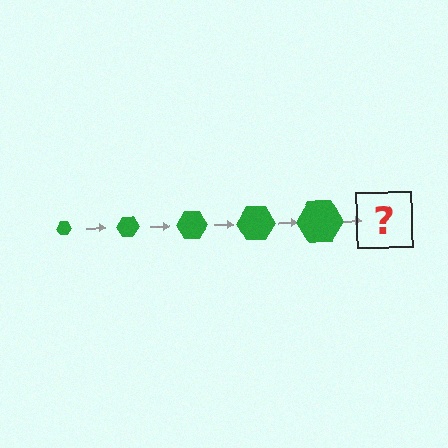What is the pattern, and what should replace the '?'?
The pattern is that the hexagon gets progressively larger each step. The '?' should be a green hexagon, larger than the previous one.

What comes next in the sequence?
The next element should be a green hexagon, larger than the previous one.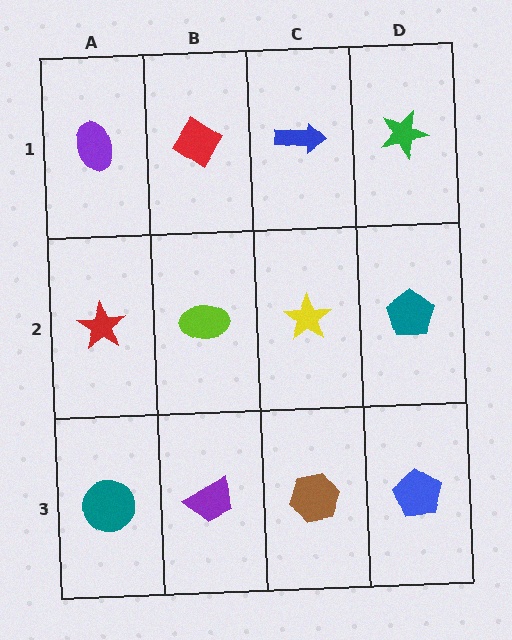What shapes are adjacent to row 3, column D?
A teal pentagon (row 2, column D), a brown hexagon (row 3, column C).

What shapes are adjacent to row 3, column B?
A lime ellipse (row 2, column B), a teal circle (row 3, column A), a brown hexagon (row 3, column C).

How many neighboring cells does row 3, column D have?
2.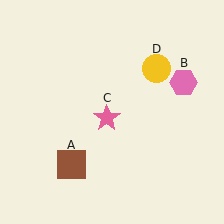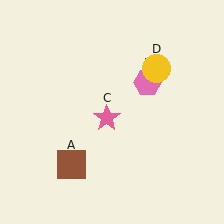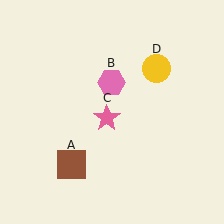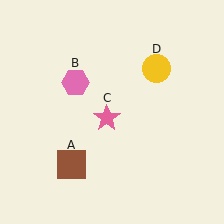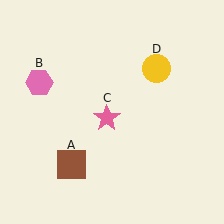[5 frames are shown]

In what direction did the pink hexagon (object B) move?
The pink hexagon (object B) moved left.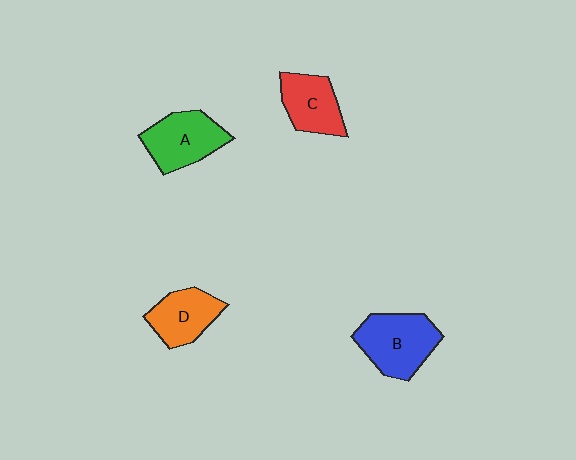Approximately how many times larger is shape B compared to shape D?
Approximately 1.3 times.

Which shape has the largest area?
Shape B (blue).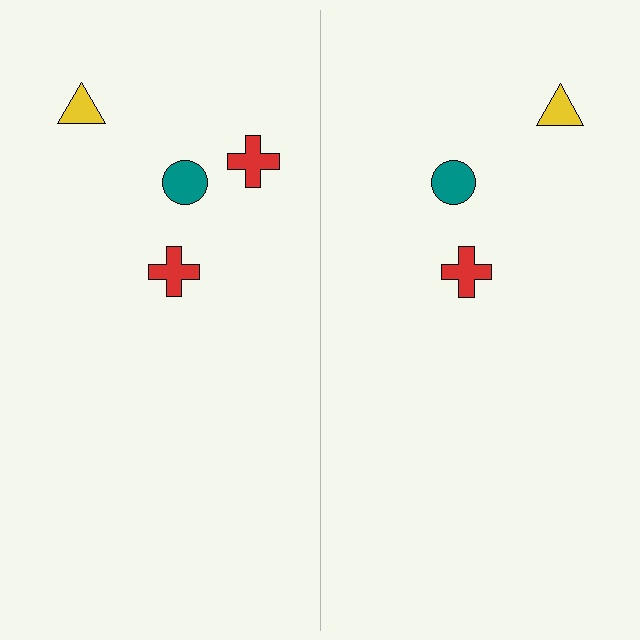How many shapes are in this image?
There are 7 shapes in this image.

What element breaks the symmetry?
A red cross is missing from the right side.